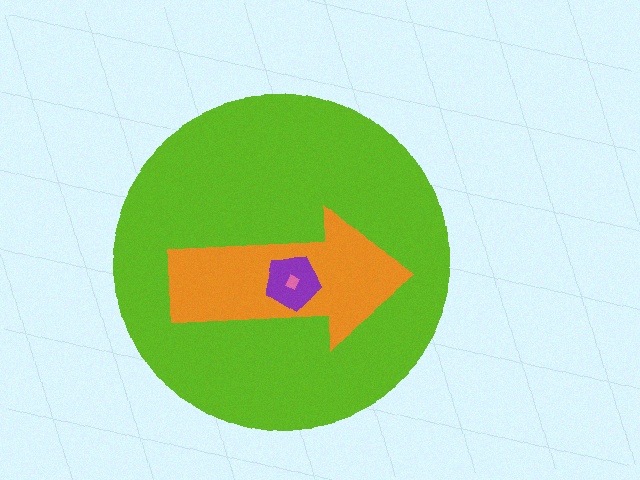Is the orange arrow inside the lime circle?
Yes.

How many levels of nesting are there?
4.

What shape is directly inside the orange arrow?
The purple pentagon.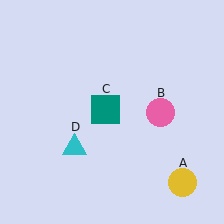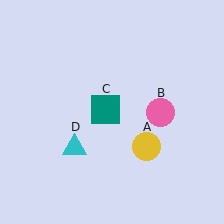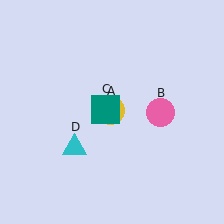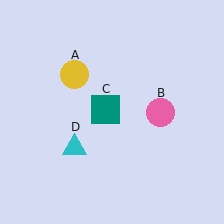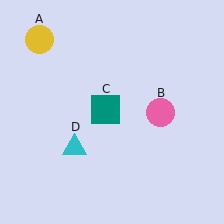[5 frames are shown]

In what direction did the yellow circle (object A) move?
The yellow circle (object A) moved up and to the left.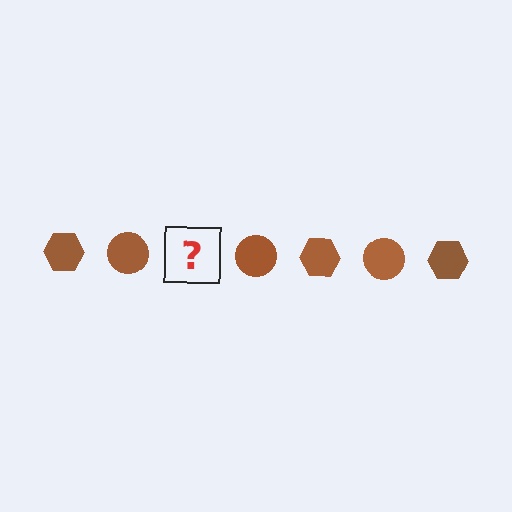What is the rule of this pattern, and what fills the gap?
The rule is that the pattern cycles through hexagon, circle shapes in brown. The gap should be filled with a brown hexagon.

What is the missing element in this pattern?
The missing element is a brown hexagon.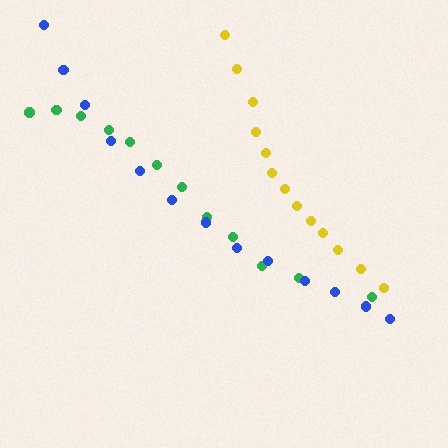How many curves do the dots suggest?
There are 3 distinct paths.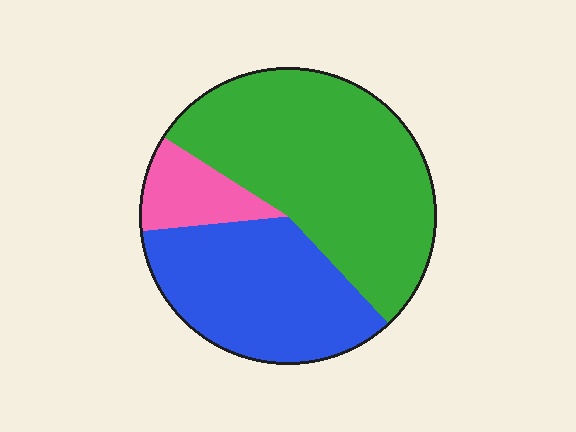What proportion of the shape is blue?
Blue takes up between a quarter and a half of the shape.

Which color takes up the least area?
Pink, at roughly 10%.